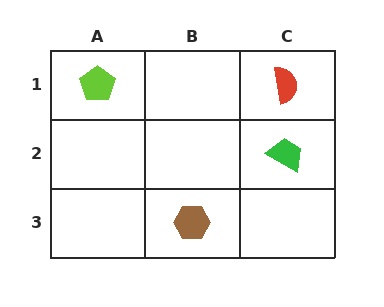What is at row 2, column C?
A green trapezoid.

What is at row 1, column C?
A red semicircle.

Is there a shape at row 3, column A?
No, that cell is empty.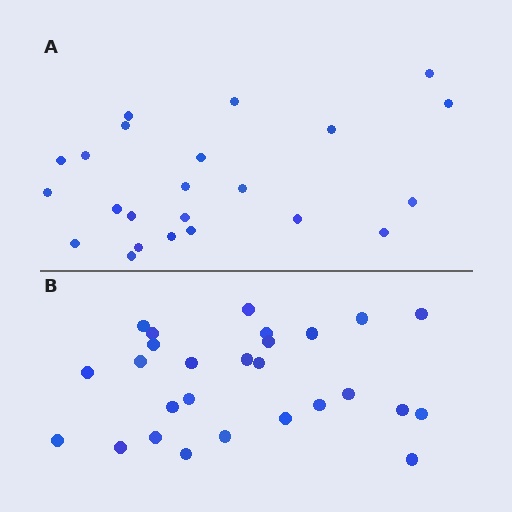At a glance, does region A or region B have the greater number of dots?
Region B (the bottom region) has more dots.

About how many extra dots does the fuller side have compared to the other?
Region B has about 4 more dots than region A.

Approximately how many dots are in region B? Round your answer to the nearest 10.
About 30 dots. (The exact count is 27, which rounds to 30.)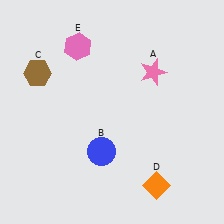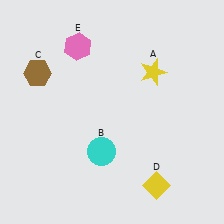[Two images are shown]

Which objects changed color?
A changed from pink to yellow. B changed from blue to cyan. D changed from orange to yellow.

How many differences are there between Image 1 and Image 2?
There are 3 differences between the two images.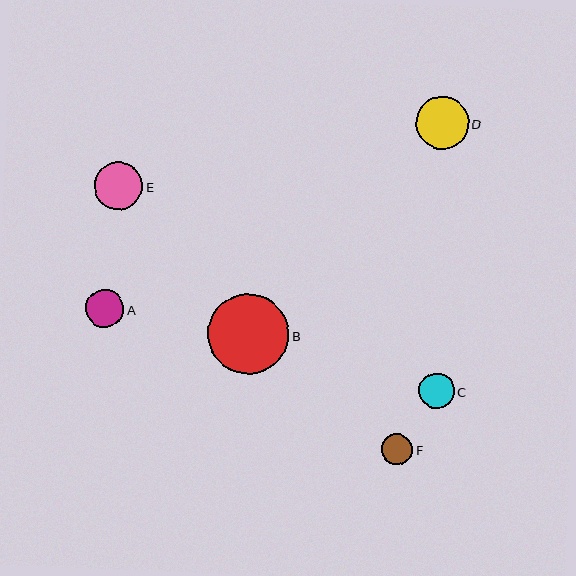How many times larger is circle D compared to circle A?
Circle D is approximately 1.4 times the size of circle A.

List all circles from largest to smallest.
From largest to smallest: B, D, E, A, C, F.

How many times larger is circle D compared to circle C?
Circle D is approximately 1.5 times the size of circle C.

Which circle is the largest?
Circle B is the largest with a size of approximately 81 pixels.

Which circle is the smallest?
Circle F is the smallest with a size of approximately 31 pixels.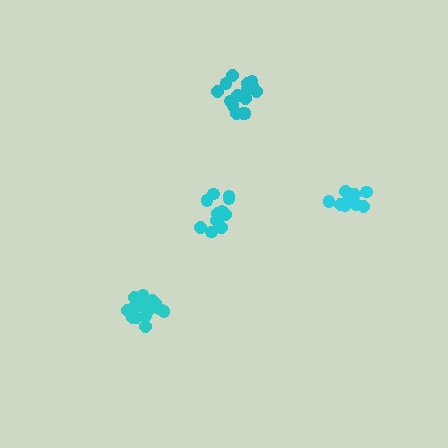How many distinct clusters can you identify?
There are 4 distinct clusters.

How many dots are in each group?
Group 1: 12 dots, Group 2: 12 dots, Group 3: 18 dots, Group 4: 17 dots (59 total).